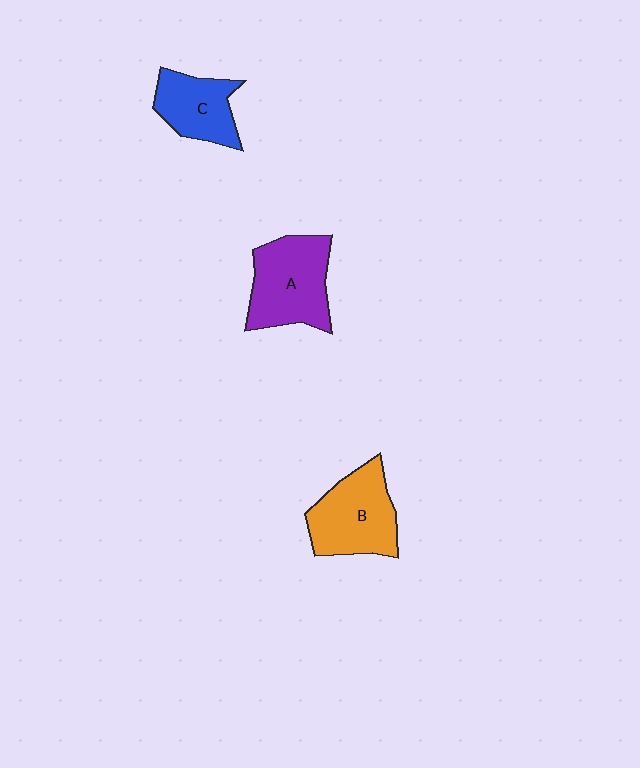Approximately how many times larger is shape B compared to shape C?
Approximately 1.4 times.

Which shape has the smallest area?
Shape C (blue).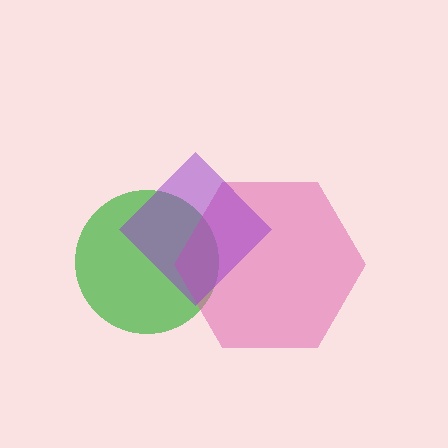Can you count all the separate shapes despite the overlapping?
Yes, there are 3 separate shapes.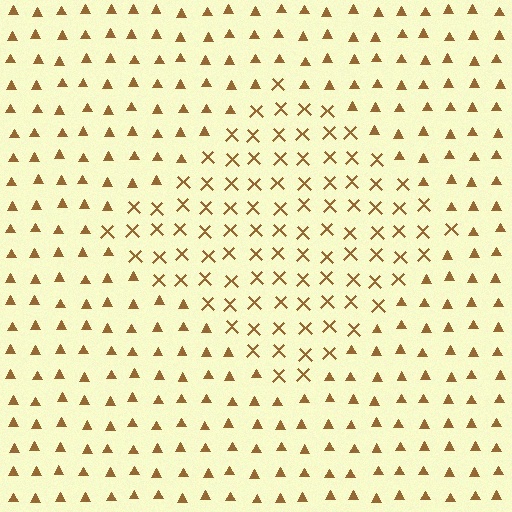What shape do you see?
I see a diamond.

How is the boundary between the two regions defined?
The boundary is defined by a change in element shape: X marks inside vs. triangles outside. All elements share the same color and spacing.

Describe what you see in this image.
The image is filled with small brown elements arranged in a uniform grid. A diamond-shaped region contains X marks, while the surrounding area contains triangles. The boundary is defined purely by the change in element shape.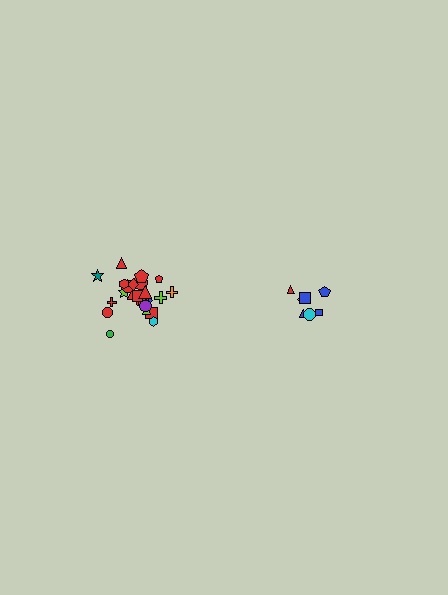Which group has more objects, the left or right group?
The left group.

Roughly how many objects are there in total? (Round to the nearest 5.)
Roughly 30 objects in total.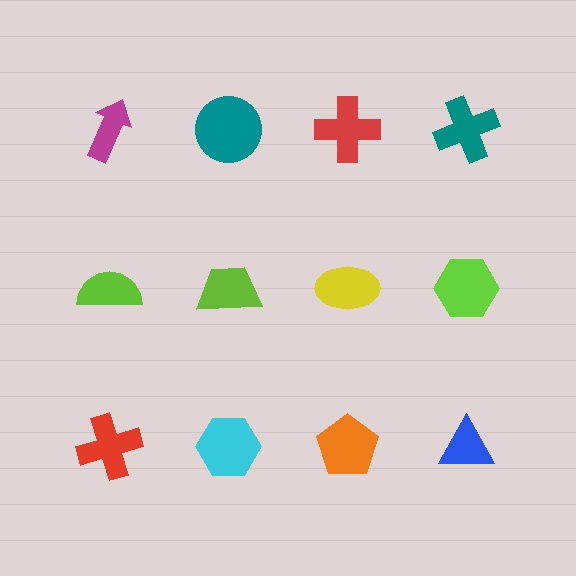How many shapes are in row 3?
4 shapes.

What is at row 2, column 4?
A lime hexagon.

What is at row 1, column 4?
A teal cross.